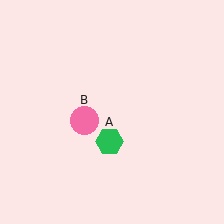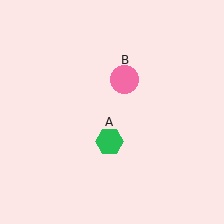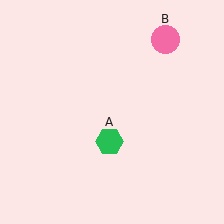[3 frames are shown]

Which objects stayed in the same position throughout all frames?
Green hexagon (object A) remained stationary.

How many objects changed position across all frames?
1 object changed position: pink circle (object B).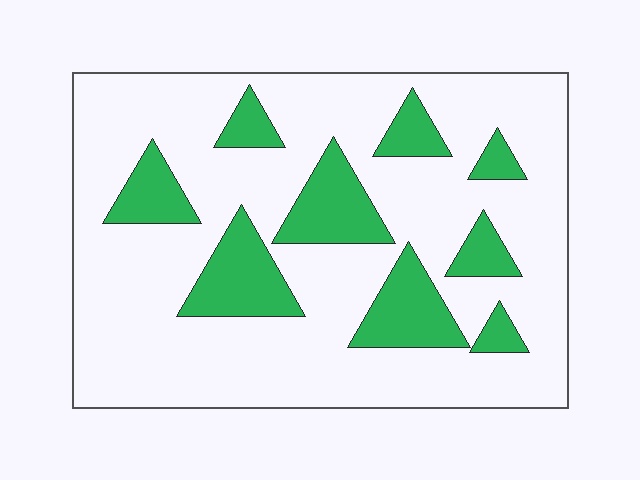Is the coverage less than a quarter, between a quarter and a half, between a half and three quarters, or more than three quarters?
Less than a quarter.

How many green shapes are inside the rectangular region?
9.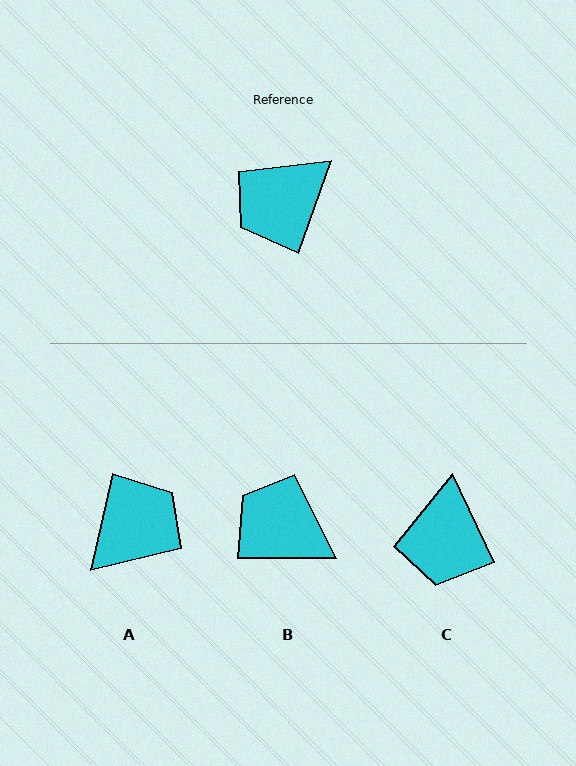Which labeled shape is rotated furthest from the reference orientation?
A, about 173 degrees away.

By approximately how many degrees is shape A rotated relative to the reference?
Approximately 173 degrees clockwise.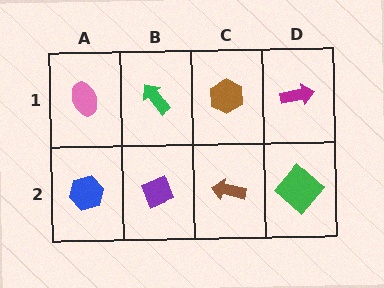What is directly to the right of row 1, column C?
A magenta arrow.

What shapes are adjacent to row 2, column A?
A pink ellipse (row 1, column A), a purple diamond (row 2, column B).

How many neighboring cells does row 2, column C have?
3.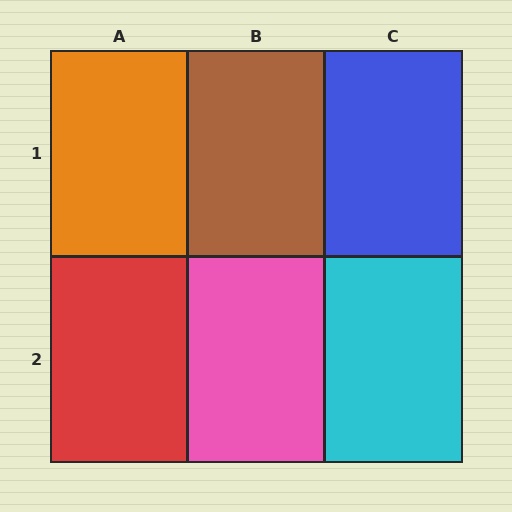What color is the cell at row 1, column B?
Brown.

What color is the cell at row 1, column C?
Blue.